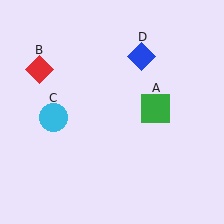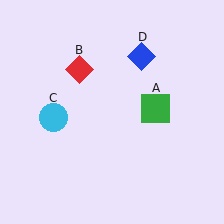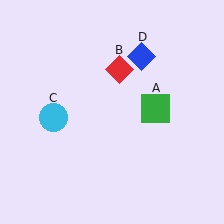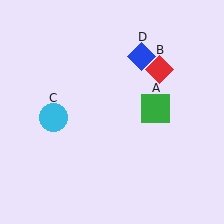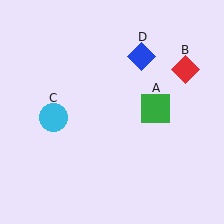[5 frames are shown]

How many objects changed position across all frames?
1 object changed position: red diamond (object B).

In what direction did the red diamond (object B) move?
The red diamond (object B) moved right.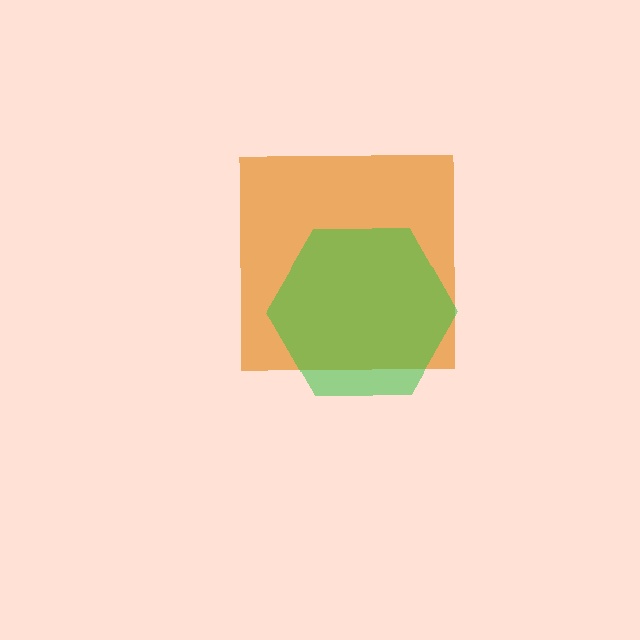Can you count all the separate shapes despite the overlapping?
Yes, there are 2 separate shapes.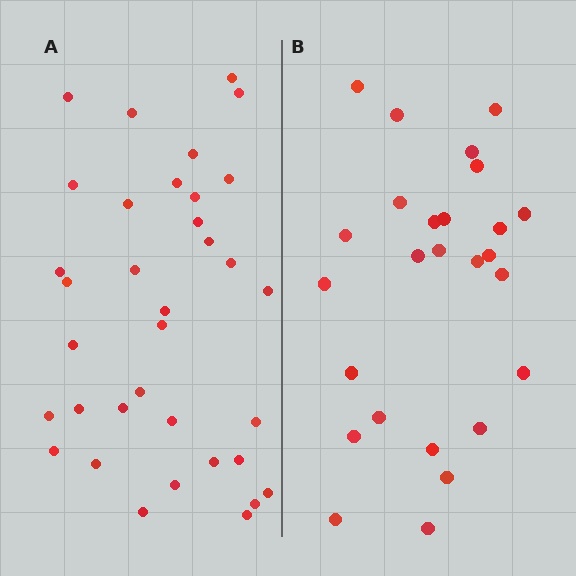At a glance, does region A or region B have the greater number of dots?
Region A (the left region) has more dots.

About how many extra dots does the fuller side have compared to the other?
Region A has roughly 8 or so more dots than region B.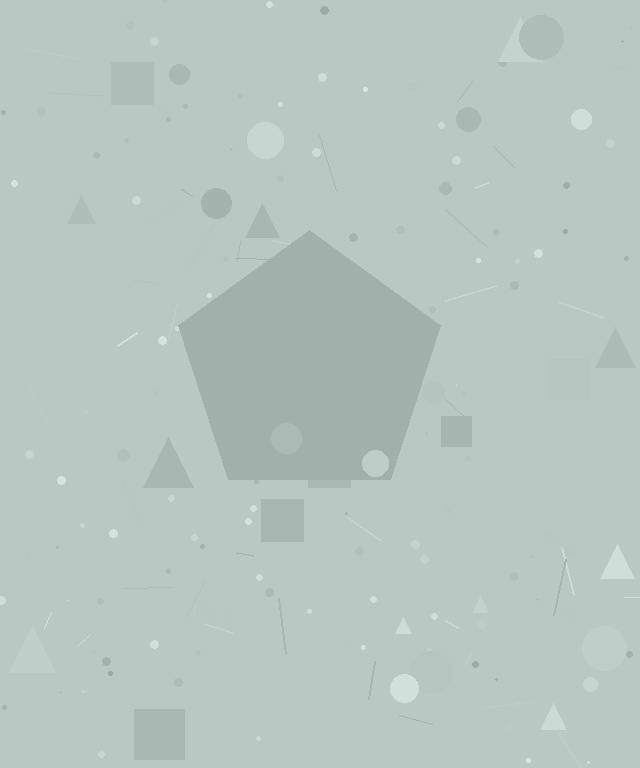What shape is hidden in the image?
A pentagon is hidden in the image.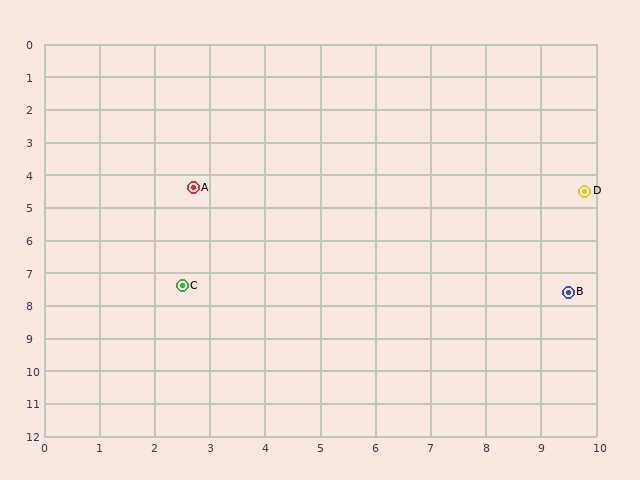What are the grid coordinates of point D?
Point D is at approximately (9.8, 4.5).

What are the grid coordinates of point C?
Point C is at approximately (2.5, 7.4).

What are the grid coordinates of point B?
Point B is at approximately (9.5, 7.6).